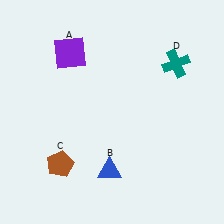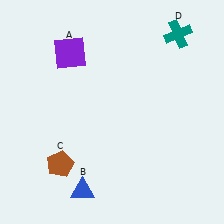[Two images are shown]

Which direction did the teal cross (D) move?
The teal cross (D) moved up.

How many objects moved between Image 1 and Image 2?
2 objects moved between the two images.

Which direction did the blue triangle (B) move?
The blue triangle (B) moved left.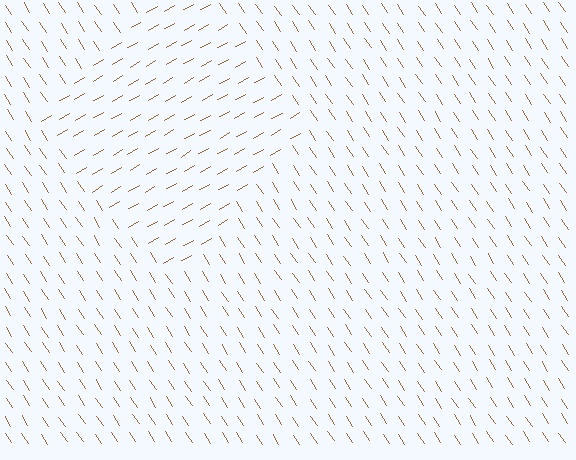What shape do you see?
I see a diamond.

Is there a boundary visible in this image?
Yes, there is a texture boundary formed by a change in line orientation.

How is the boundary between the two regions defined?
The boundary is defined purely by a change in line orientation (approximately 86 degrees difference). All lines are the same color and thickness.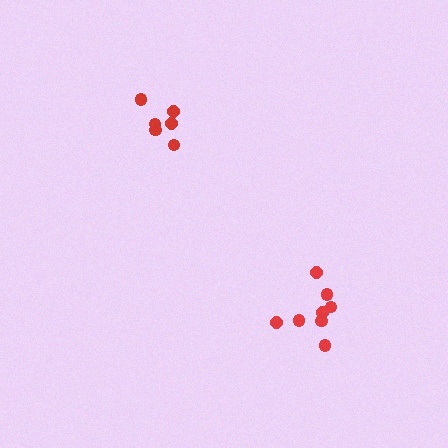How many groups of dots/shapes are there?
There are 2 groups.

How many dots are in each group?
Group 1: 6 dots, Group 2: 8 dots (14 total).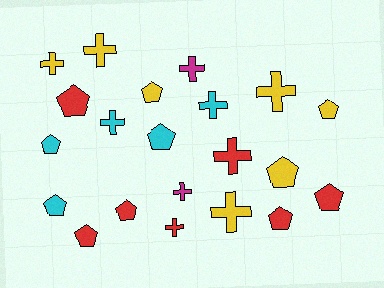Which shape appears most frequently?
Pentagon, with 11 objects.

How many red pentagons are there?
There are 5 red pentagons.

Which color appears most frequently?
Yellow, with 7 objects.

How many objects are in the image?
There are 21 objects.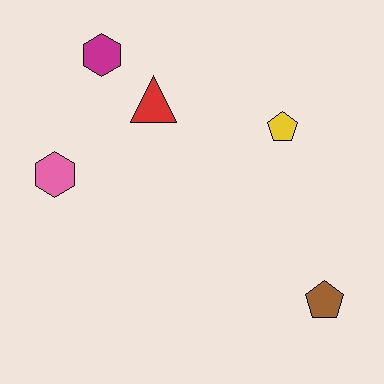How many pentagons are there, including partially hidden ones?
There are 2 pentagons.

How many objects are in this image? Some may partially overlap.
There are 5 objects.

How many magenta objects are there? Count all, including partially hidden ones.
There is 1 magenta object.